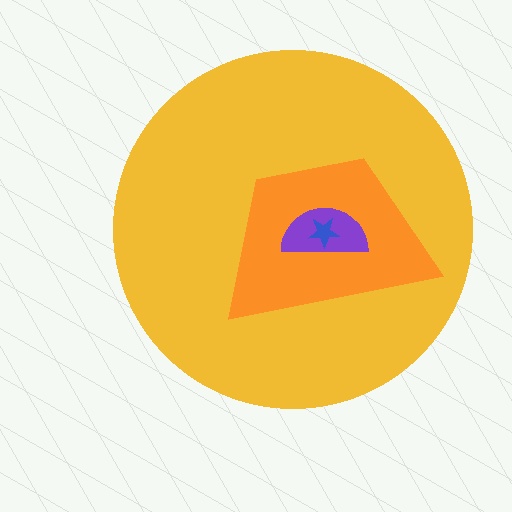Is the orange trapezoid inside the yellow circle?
Yes.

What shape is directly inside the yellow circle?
The orange trapezoid.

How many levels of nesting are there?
4.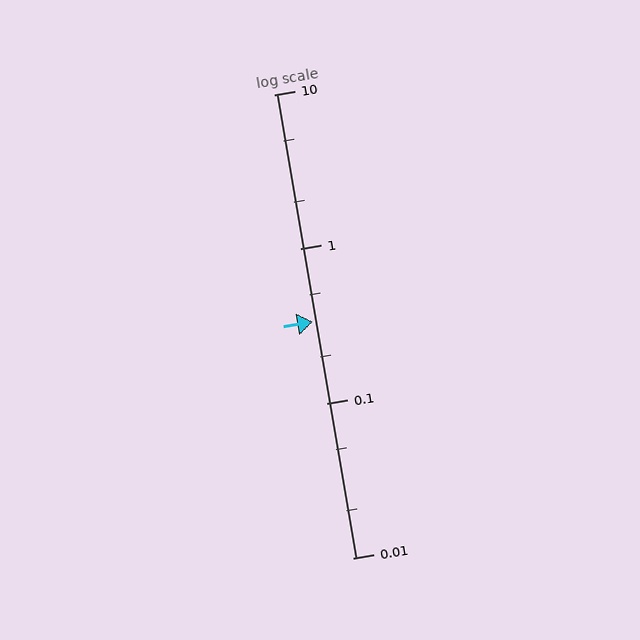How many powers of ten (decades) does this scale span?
The scale spans 3 decades, from 0.01 to 10.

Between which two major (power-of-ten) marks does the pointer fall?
The pointer is between 0.1 and 1.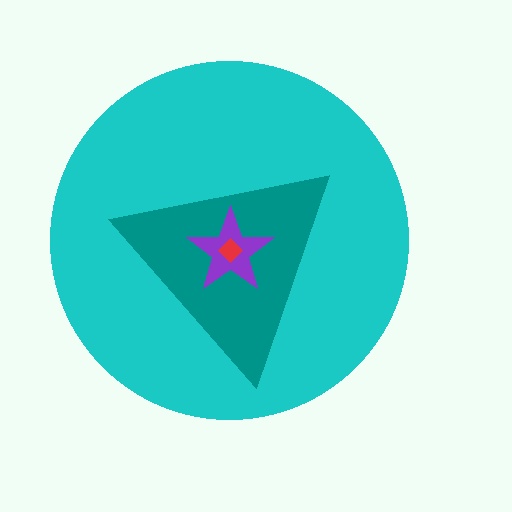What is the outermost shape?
The cyan circle.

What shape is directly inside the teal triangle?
The purple star.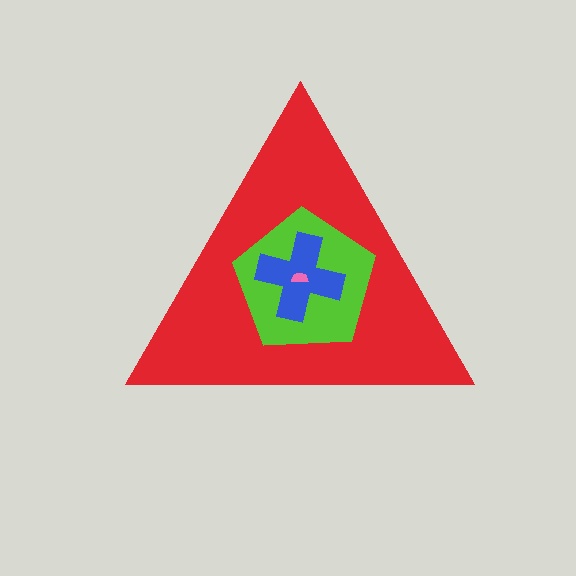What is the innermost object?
The pink semicircle.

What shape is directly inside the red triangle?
The lime pentagon.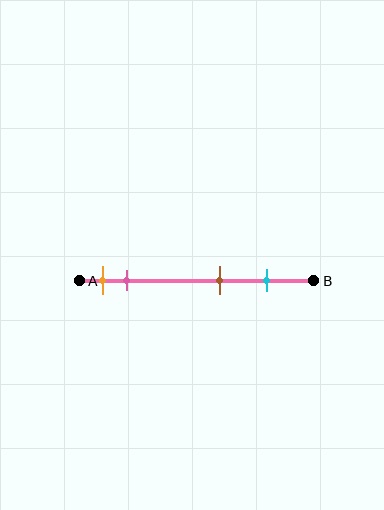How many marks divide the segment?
There are 4 marks dividing the segment.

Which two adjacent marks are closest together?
The orange and pink marks are the closest adjacent pair.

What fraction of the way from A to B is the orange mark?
The orange mark is approximately 10% (0.1) of the way from A to B.